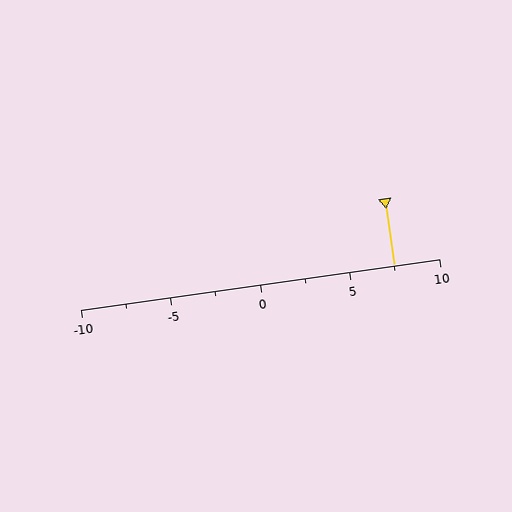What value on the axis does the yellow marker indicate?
The marker indicates approximately 7.5.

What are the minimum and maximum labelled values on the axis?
The axis runs from -10 to 10.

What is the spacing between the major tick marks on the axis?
The major ticks are spaced 5 apart.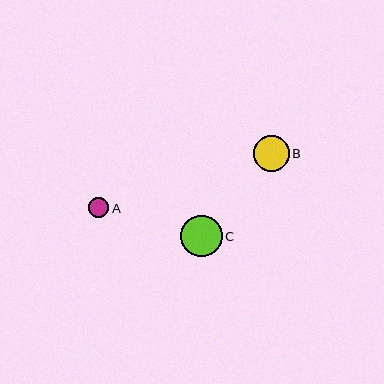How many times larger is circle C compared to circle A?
Circle C is approximately 2.0 times the size of circle A.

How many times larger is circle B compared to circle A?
Circle B is approximately 1.8 times the size of circle A.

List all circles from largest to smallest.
From largest to smallest: C, B, A.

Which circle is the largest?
Circle C is the largest with a size of approximately 41 pixels.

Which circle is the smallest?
Circle A is the smallest with a size of approximately 20 pixels.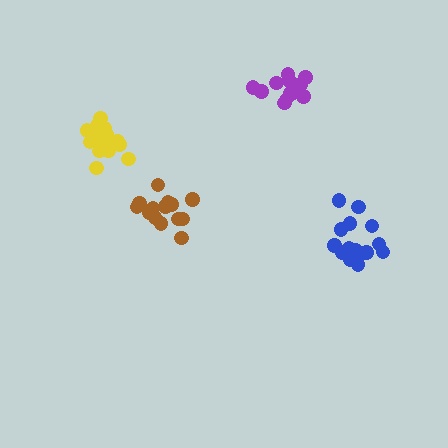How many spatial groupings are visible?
There are 4 spatial groupings.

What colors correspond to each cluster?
The clusters are colored: brown, blue, yellow, purple.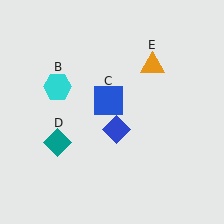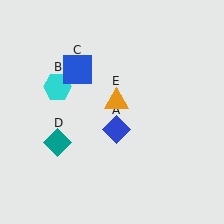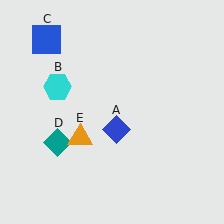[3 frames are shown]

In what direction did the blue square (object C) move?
The blue square (object C) moved up and to the left.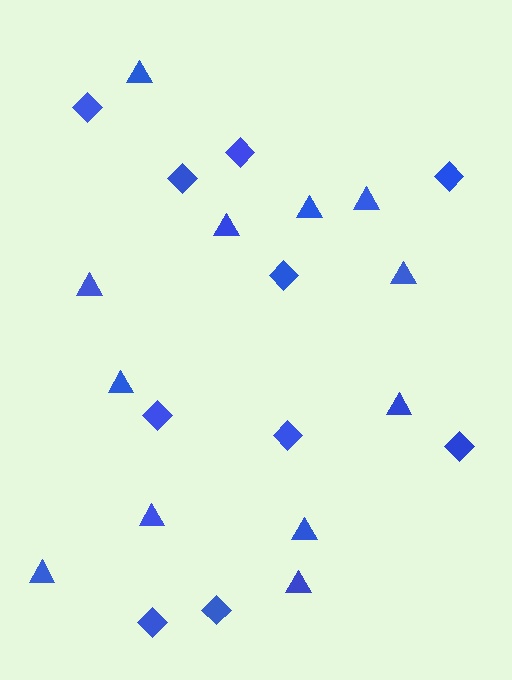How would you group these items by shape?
There are 2 groups: one group of triangles (12) and one group of diamonds (10).